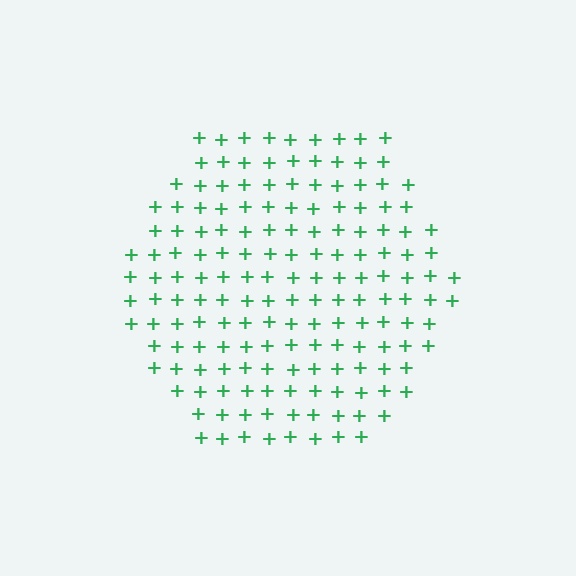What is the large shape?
The large shape is a hexagon.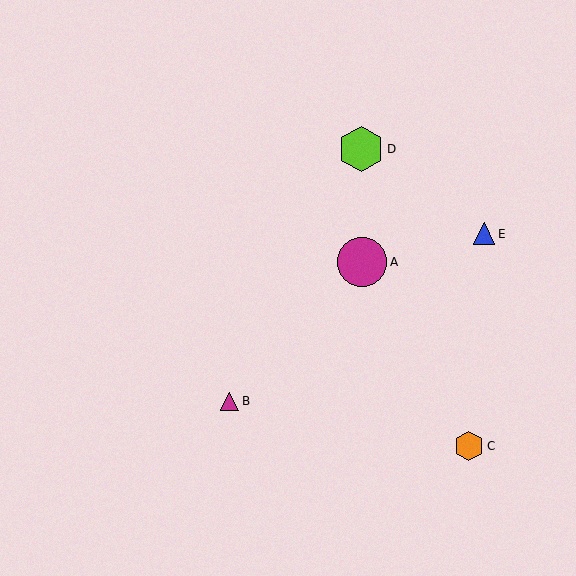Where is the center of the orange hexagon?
The center of the orange hexagon is at (469, 446).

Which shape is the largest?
The magenta circle (labeled A) is the largest.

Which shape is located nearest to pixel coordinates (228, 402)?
The magenta triangle (labeled B) at (229, 401) is nearest to that location.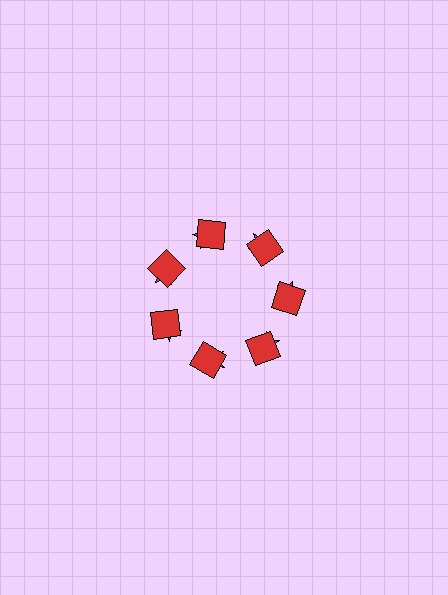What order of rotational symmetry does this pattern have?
This pattern has 7-fold rotational symmetry.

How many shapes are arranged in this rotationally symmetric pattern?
There are 14 shapes, arranged in 7 groups of 2.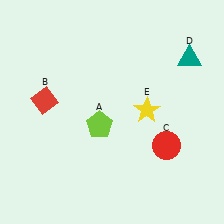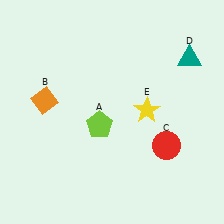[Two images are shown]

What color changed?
The diamond (B) changed from red in Image 1 to orange in Image 2.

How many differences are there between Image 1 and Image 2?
There is 1 difference between the two images.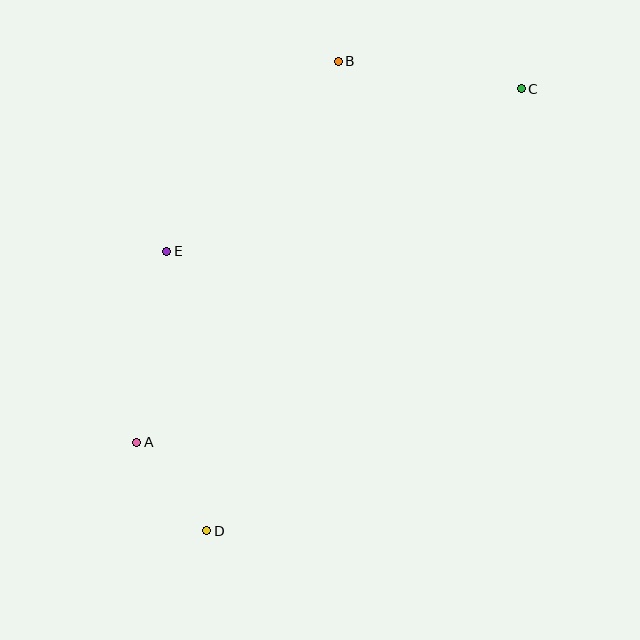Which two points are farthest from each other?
Points C and D are farthest from each other.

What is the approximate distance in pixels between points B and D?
The distance between B and D is approximately 487 pixels.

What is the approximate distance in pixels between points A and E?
The distance between A and E is approximately 194 pixels.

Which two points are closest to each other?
Points A and D are closest to each other.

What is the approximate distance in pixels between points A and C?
The distance between A and C is approximately 522 pixels.